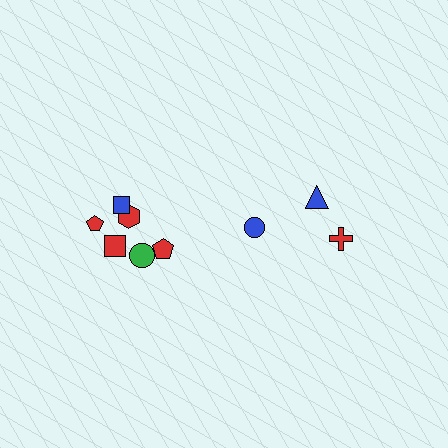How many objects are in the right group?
There are 3 objects.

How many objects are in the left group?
There are 6 objects.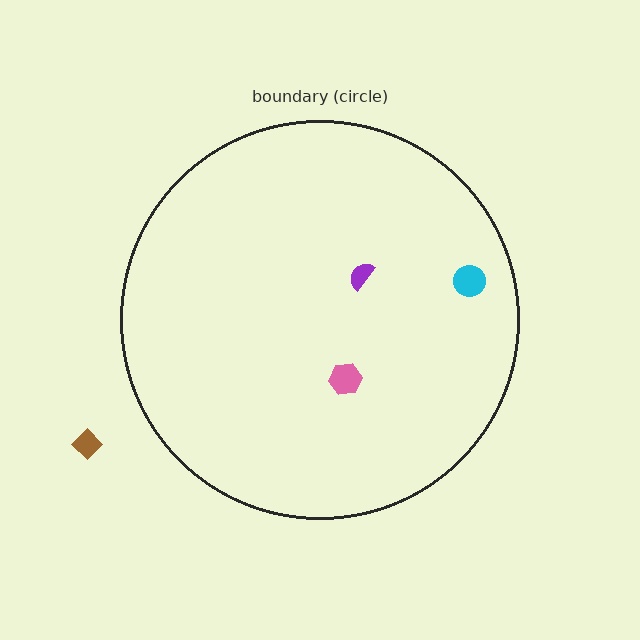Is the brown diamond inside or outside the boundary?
Outside.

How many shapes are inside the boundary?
3 inside, 1 outside.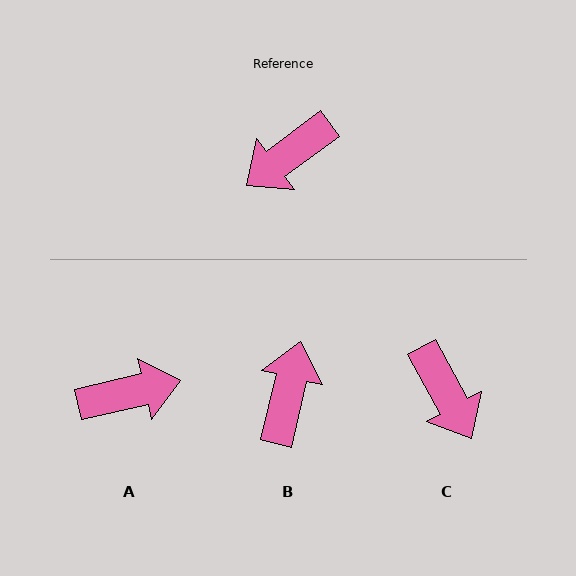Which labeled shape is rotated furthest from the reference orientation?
A, about 156 degrees away.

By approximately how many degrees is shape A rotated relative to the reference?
Approximately 156 degrees counter-clockwise.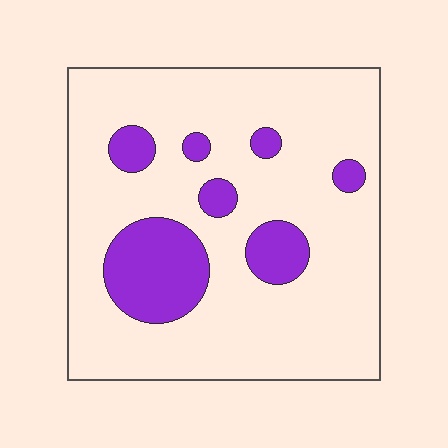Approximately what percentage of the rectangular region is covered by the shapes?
Approximately 20%.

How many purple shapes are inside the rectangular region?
7.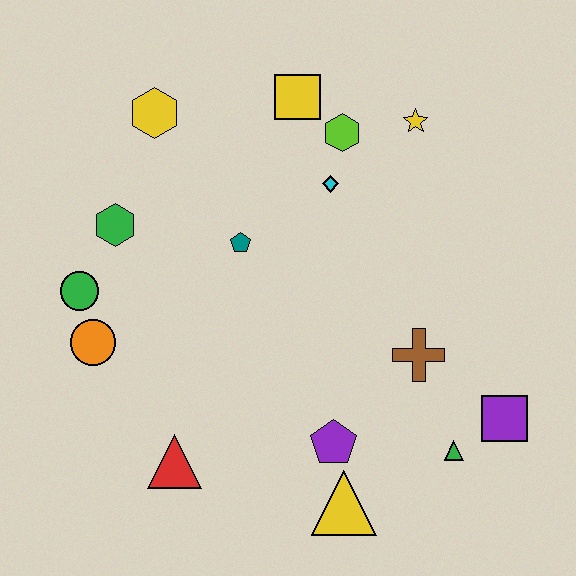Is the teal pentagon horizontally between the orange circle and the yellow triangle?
Yes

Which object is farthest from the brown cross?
The yellow hexagon is farthest from the brown cross.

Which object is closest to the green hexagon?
The green circle is closest to the green hexagon.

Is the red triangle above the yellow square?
No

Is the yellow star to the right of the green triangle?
No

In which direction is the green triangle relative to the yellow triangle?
The green triangle is to the right of the yellow triangle.